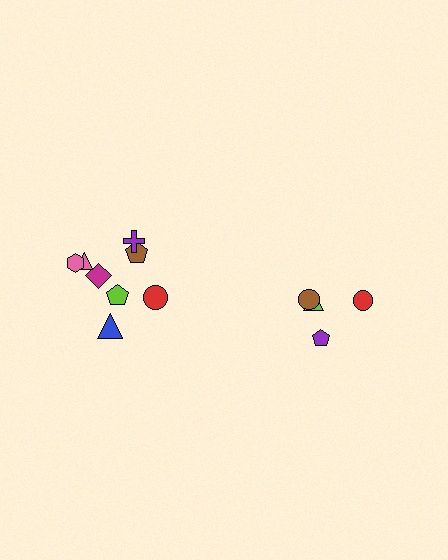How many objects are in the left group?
There are 8 objects.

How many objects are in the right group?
There are 4 objects.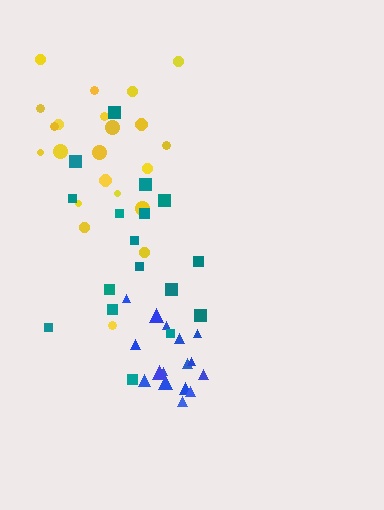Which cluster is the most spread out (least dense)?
Teal.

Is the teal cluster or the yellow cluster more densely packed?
Yellow.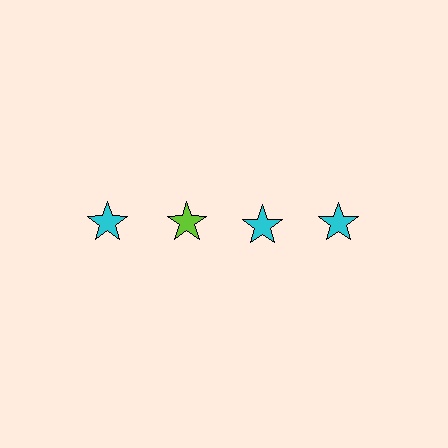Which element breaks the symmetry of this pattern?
The lime star in the top row, second from left column breaks the symmetry. All other shapes are cyan stars.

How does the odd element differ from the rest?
It has a different color: lime instead of cyan.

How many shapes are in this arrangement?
There are 4 shapes arranged in a grid pattern.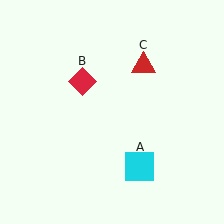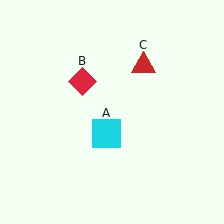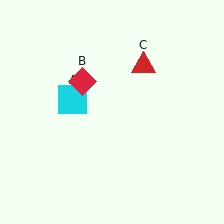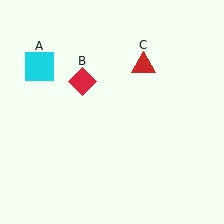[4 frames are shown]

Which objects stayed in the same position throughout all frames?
Red diamond (object B) and red triangle (object C) remained stationary.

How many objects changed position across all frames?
1 object changed position: cyan square (object A).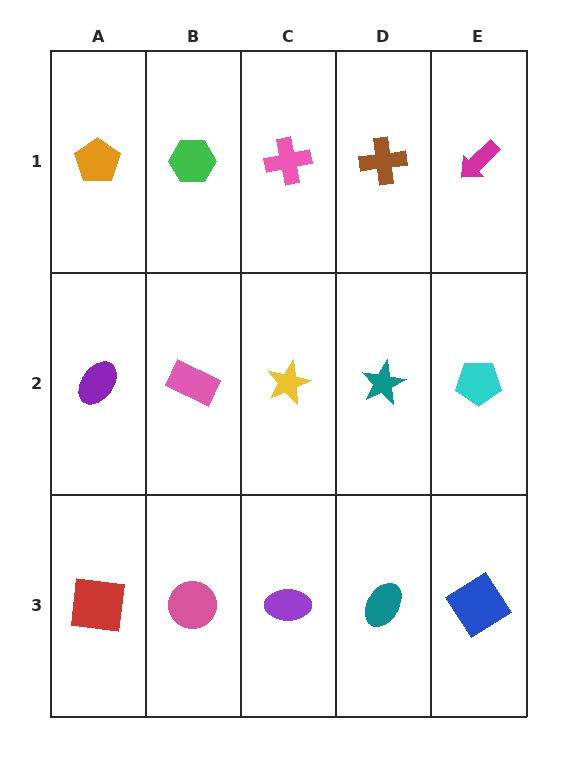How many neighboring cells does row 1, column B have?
3.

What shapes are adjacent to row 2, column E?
A magenta arrow (row 1, column E), a blue diamond (row 3, column E), a teal star (row 2, column D).